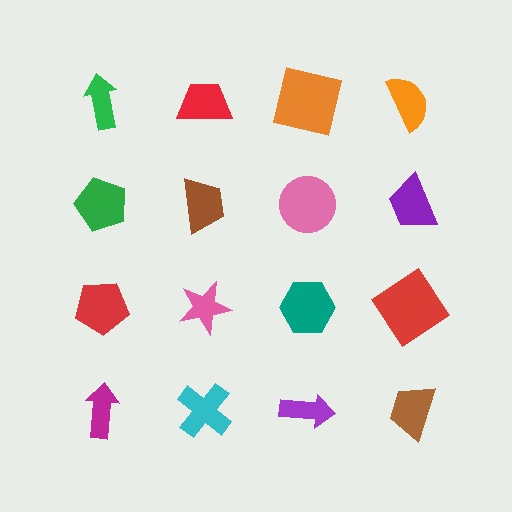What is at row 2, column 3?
A pink circle.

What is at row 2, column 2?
A brown trapezoid.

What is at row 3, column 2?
A pink star.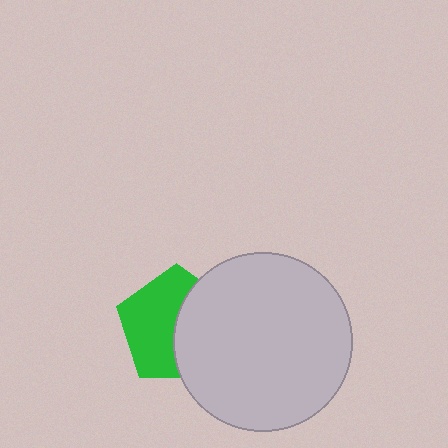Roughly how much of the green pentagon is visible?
About half of it is visible (roughly 54%).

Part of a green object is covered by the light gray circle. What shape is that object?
It is a pentagon.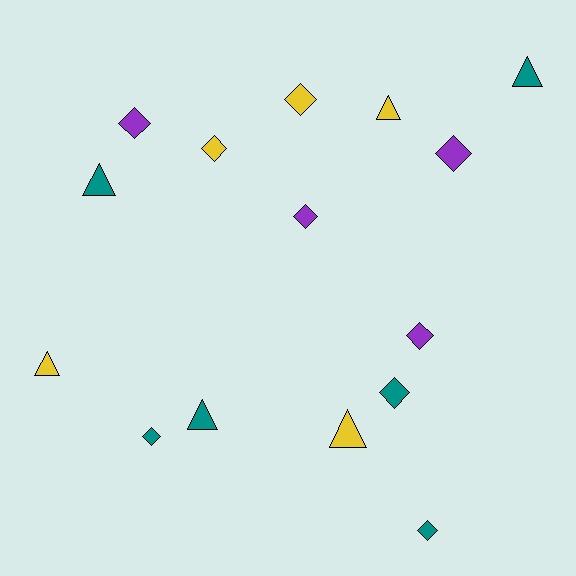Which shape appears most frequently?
Diamond, with 9 objects.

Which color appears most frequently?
Teal, with 6 objects.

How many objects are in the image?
There are 15 objects.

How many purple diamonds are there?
There are 4 purple diamonds.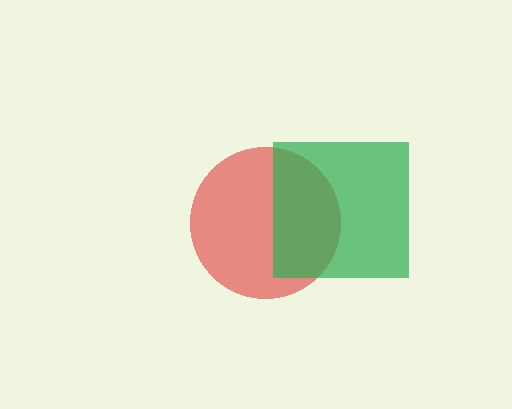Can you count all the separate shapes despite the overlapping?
Yes, there are 2 separate shapes.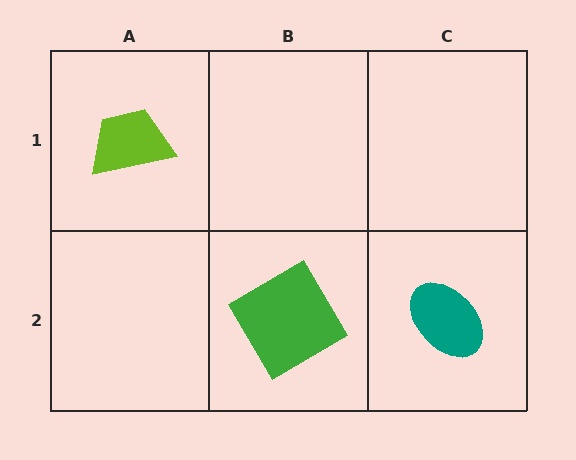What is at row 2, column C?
A teal ellipse.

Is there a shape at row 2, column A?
No, that cell is empty.